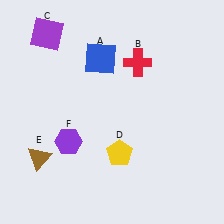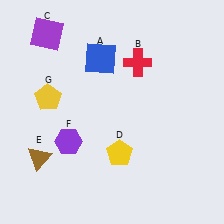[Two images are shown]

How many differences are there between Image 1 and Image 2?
There is 1 difference between the two images.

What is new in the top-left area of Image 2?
A yellow pentagon (G) was added in the top-left area of Image 2.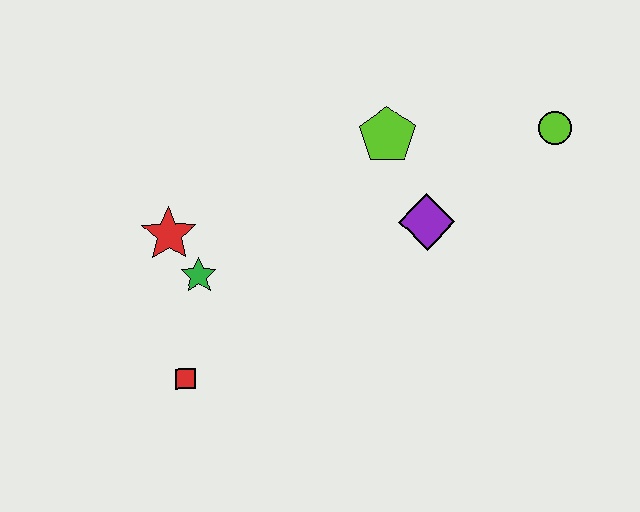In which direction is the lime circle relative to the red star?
The lime circle is to the right of the red star.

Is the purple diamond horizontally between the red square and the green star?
No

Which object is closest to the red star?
The green star is closest to the red star.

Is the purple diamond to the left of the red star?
No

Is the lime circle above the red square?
Yes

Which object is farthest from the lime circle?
The red square is farthest from the lime circle.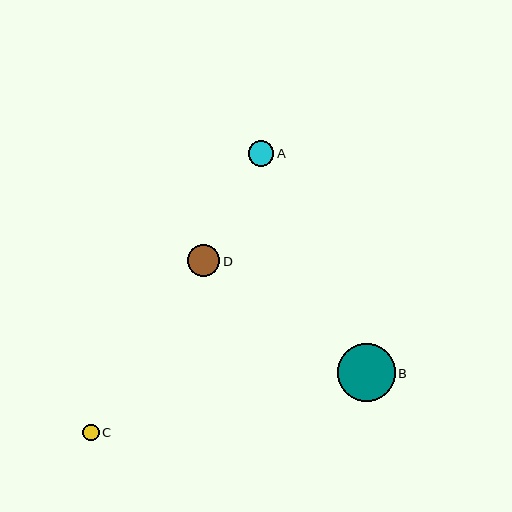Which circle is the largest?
Circle B is the largest with a size of approximately 57 pixels.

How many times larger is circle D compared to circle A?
Circle D is approximately 1.3 times the size of circle A.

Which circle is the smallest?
Circle C is the smallest with a size of approximately 16 pixels.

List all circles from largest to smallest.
From largest to smallest: B, D, A, C.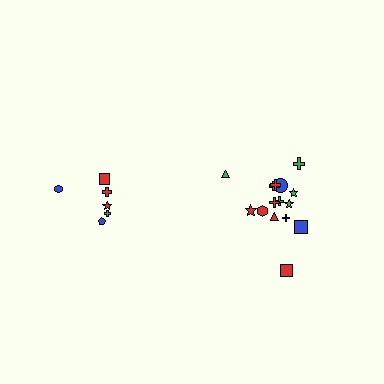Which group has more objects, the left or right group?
The right group.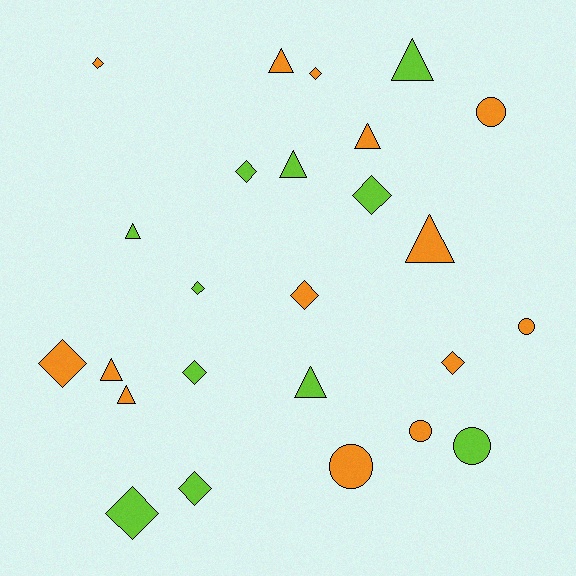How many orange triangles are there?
There are 5 orange triangles.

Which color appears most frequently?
Orange, with 14 objects.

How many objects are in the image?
There are 25 objects.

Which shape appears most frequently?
Diamond, with 11 objects.